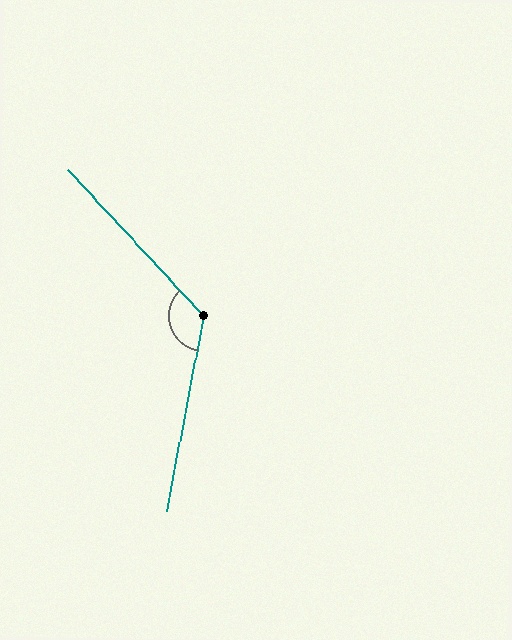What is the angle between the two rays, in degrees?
Approximately 126 degrees.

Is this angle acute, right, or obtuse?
It is obtuse.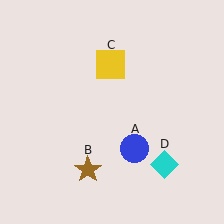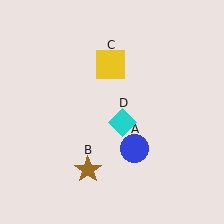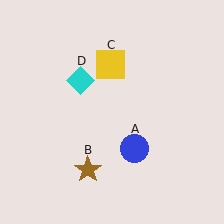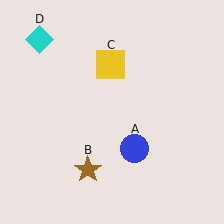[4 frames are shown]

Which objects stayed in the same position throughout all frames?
Blue circle (object A) and brown star (object B) and yellow square (object C) remained stationary.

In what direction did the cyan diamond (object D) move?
The cyan diamond (object D) moved up and to the left.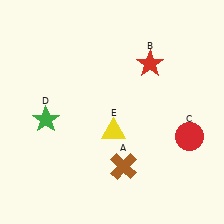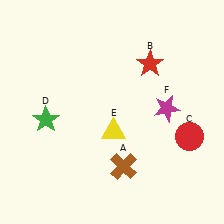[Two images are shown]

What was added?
A magenta star (F) was added in Image 2.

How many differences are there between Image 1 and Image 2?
There is 1 difference between the two images.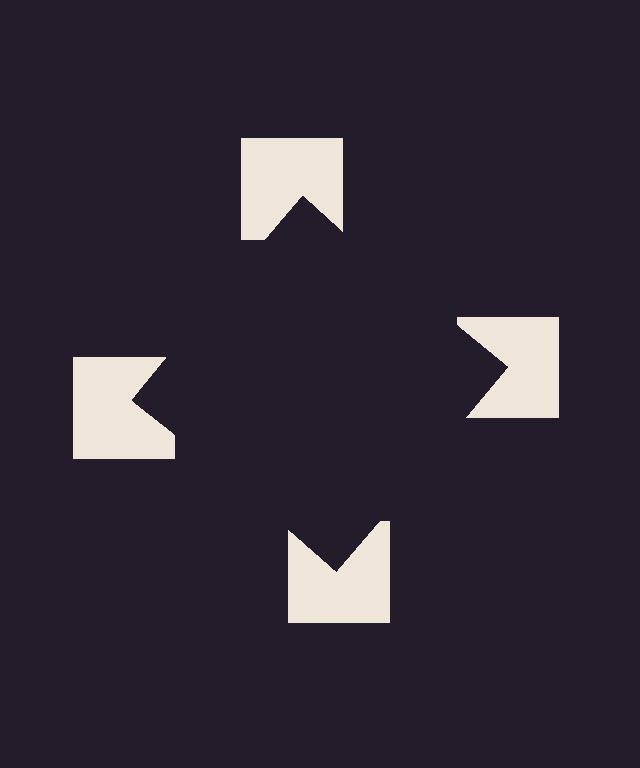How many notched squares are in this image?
There are 4 — one at each vertex of the illusory square.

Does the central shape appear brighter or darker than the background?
It typically appears slightly darker than the background, even though no actual brightness change is drawn.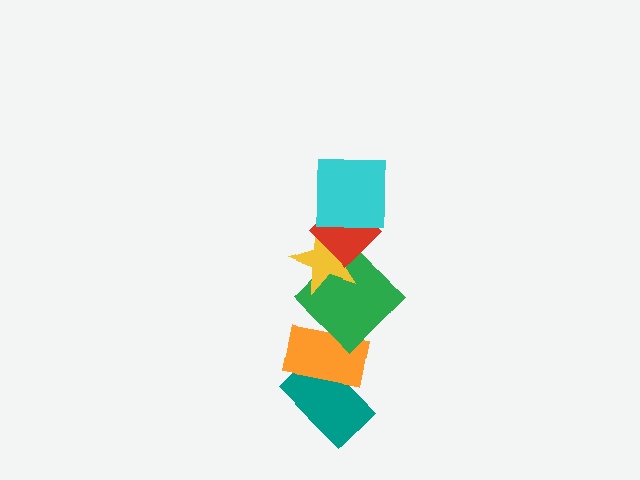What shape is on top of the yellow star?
The red diamond is on top of the yellow star.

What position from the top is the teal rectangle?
The teal rectangle is 6th from the top.